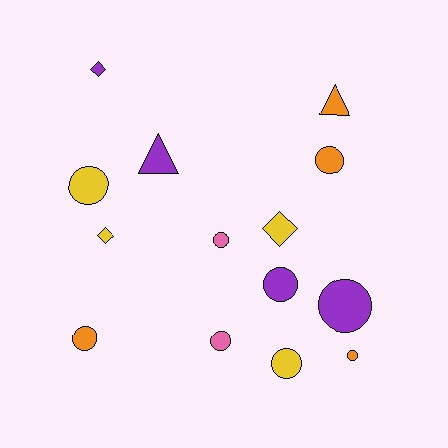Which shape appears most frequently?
Circle, with 9 objects.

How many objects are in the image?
There are 14 objects.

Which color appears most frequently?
Orange, with 4 objects.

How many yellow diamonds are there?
There are 2 yellow diamonds.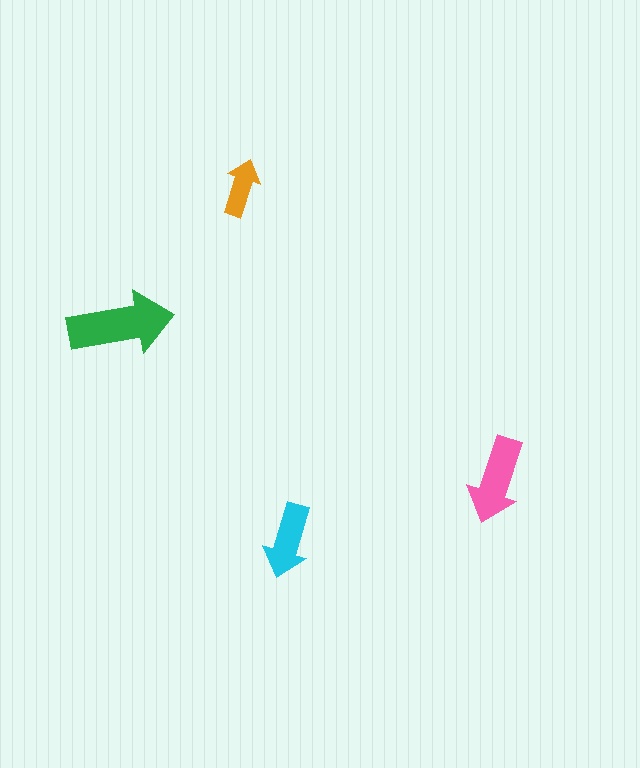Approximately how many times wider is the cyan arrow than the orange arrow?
About 1.5 times wider.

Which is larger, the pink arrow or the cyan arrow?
The pink one.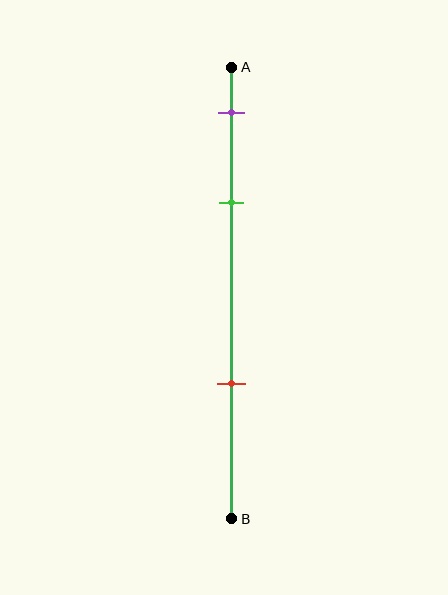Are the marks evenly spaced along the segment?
No, the marks are not evenly spaced.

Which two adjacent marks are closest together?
The purple and green marks are the closest adjacent pair.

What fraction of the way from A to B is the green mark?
The green mark is approximately 30% (0.3) of the way from A to B.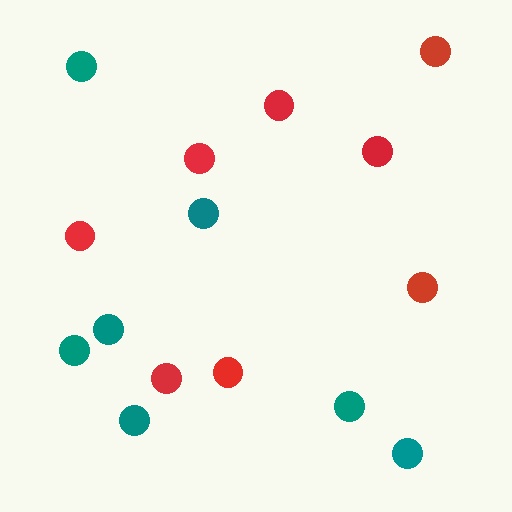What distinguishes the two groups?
There are 2 groups: one group of teal circles (7) and one group of red circles (8).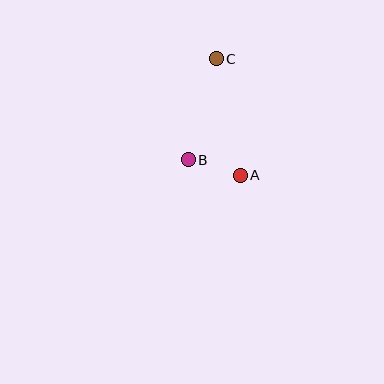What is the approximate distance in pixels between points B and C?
The distance between B and C is approximately 105 pixels.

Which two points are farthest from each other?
Points A and C are farthest from each other.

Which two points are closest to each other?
Points A and B are closest to each other.